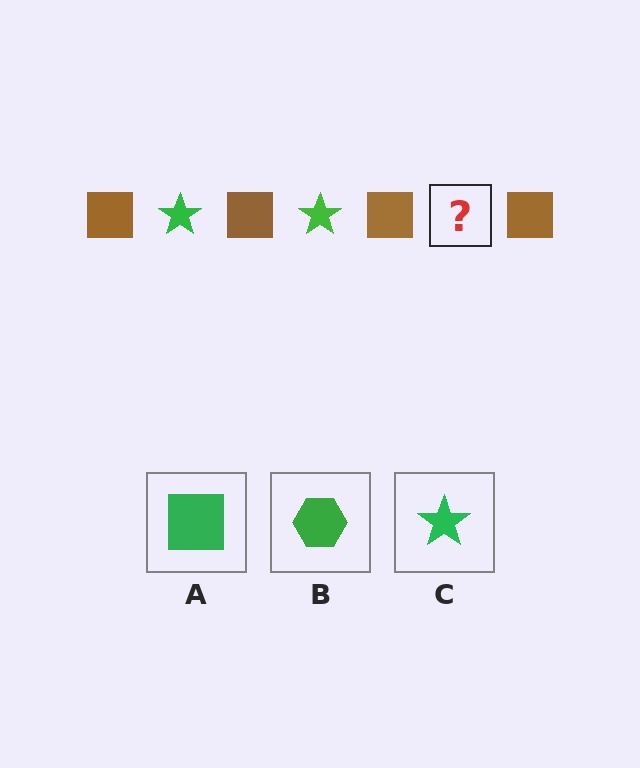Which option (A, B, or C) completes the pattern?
C.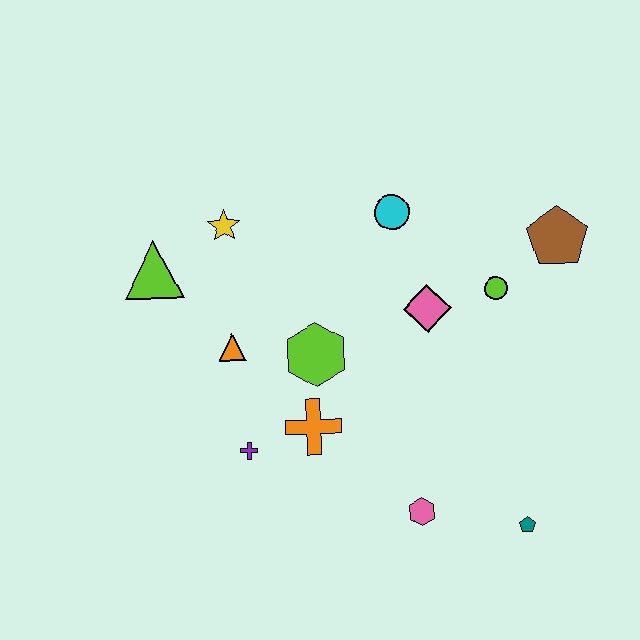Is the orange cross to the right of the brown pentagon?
No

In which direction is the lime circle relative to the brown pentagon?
The lime circle is to the left of the brown pentagon.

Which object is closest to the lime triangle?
The yellow star is closest to the lime triangle.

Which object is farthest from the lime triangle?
The teal pentagon is farthest from the lime triangle.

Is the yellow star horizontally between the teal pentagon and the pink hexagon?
No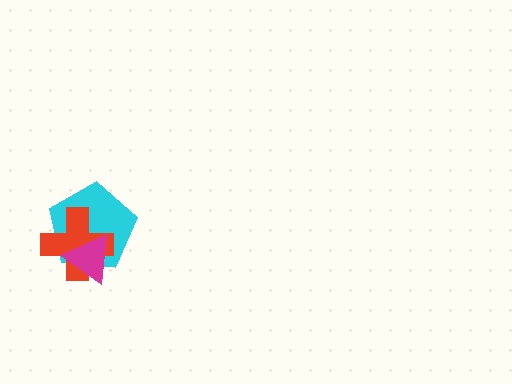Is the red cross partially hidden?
Yes, it is partially covered by another shape.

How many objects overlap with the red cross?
2 objects overlap with the red cross.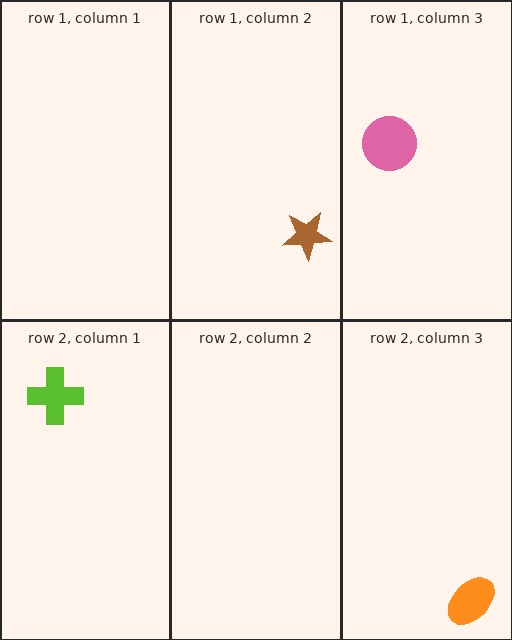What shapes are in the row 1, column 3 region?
The pink circle.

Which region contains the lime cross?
The row 2, column 1 region.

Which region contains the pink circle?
The row 1, column 3 region.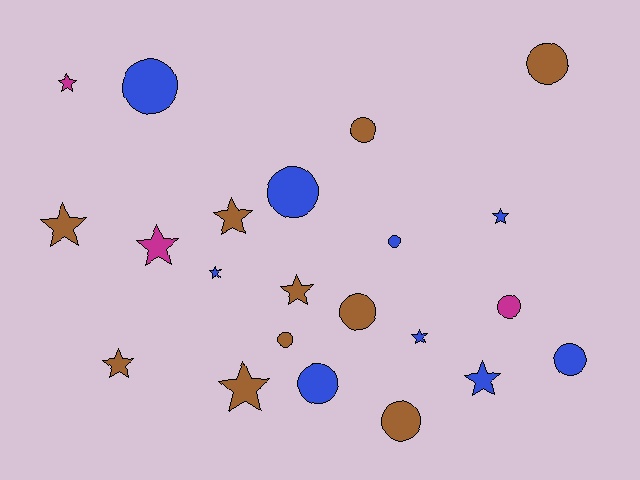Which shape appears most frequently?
Star, with 11 objects.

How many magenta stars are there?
There are 2 magenta stars.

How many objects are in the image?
There are 22 objects.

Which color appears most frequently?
Brown, with 10 objects.